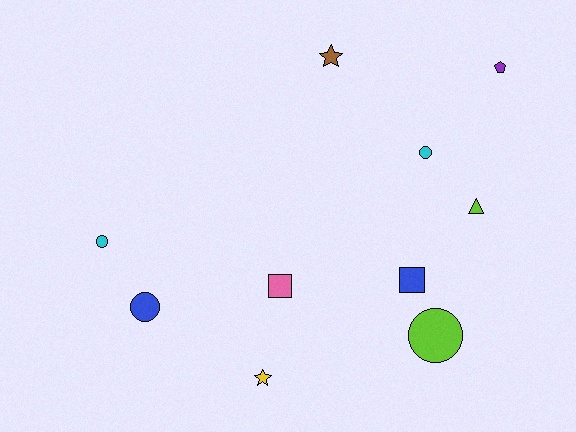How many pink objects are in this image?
There is 1 pink object.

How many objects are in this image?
There are 10 objects.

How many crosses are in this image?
There are no crosses.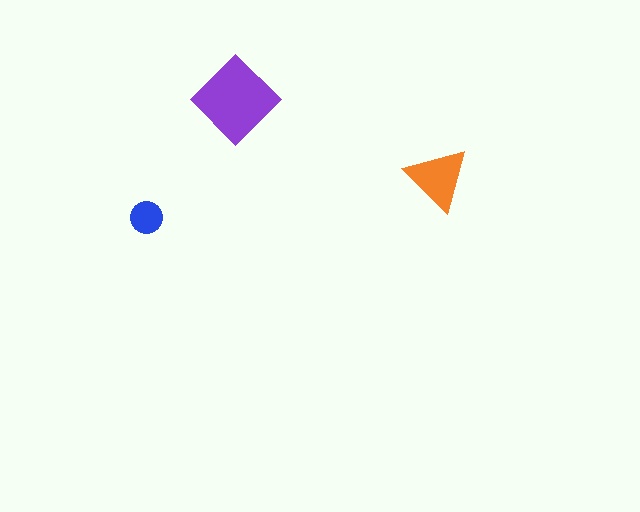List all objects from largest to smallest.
The purple diamond, the orange triangle, the blue circle.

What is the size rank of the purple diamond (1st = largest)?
1st.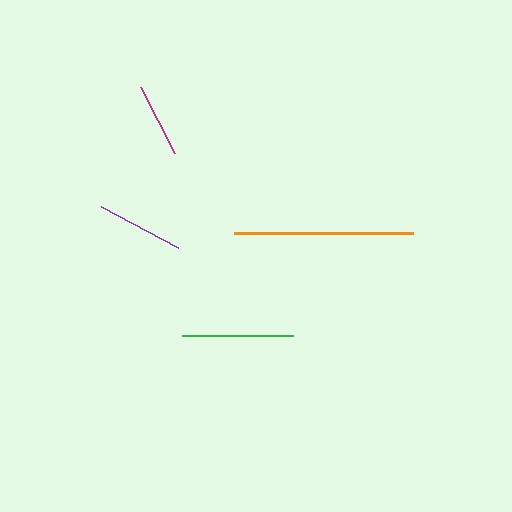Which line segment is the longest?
The orange line is the longest at approximately 179 pixels.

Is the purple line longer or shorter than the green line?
The green line is longer than the purple line.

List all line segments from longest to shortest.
From longest to shortest: orange, green, purple, magenta.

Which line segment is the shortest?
The magenta line is the shortest at approximately 74 pixels.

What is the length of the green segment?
The green segment is approximately 111 pixels long.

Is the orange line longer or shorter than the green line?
The orange line is longer than the green line.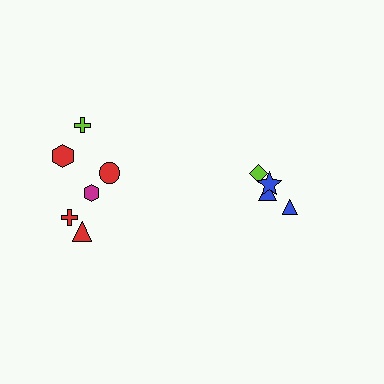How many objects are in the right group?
There are 4 objects.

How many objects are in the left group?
There are 6 objects.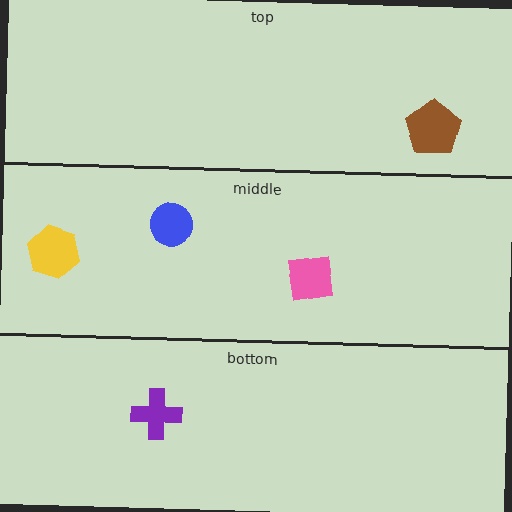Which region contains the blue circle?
The middle region.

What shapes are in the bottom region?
The purple cross.